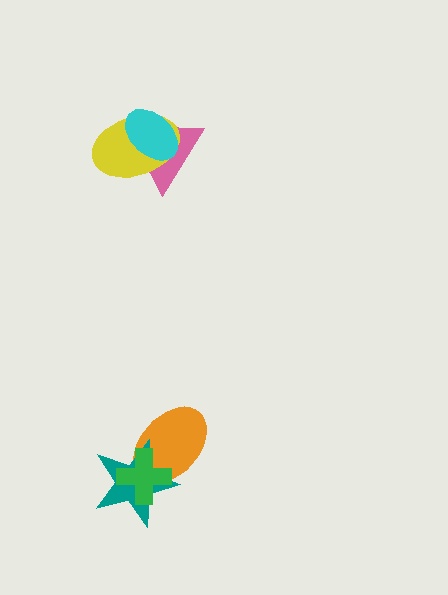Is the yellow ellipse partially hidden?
Yes, it is partially covered by another shape.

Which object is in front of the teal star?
The green cross is in front of the teal star.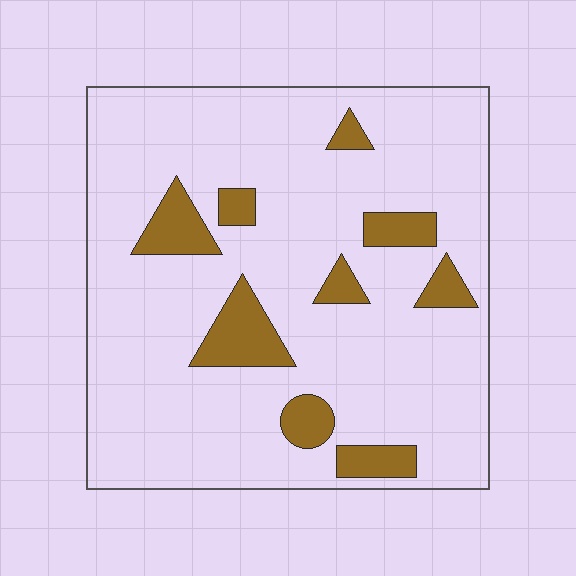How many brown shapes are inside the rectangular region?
9.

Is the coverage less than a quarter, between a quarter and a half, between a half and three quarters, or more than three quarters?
Less than a quarter.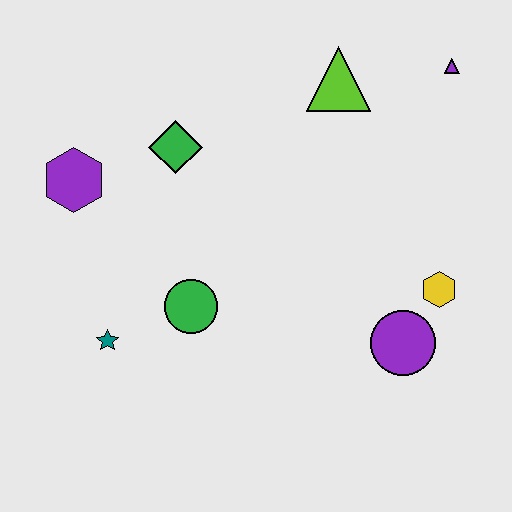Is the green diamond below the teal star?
No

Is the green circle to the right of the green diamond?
Yes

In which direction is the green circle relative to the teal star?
The green circle is to the right of the teal star.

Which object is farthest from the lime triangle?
The teal star is farthest from the lime triangle.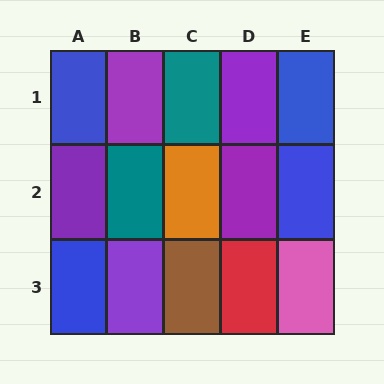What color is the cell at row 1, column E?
Blue.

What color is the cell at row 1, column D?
Purple.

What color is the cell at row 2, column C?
Orange.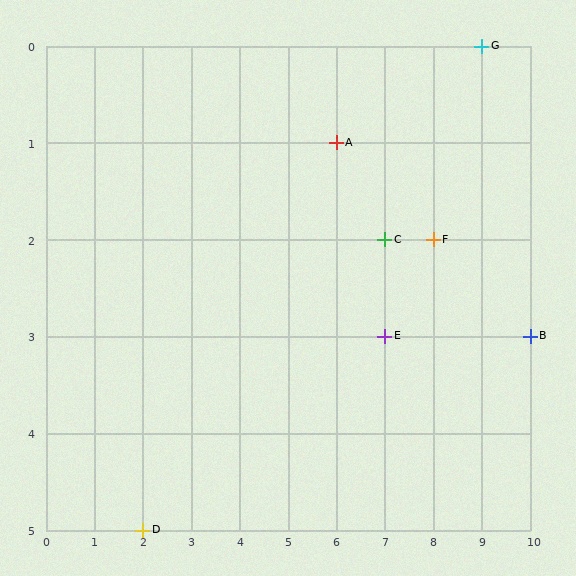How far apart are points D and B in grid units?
Points D and B are 8 columns and 2 rows apart (about 8.2 grid units diagonally).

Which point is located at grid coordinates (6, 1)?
Point A is at (6, 1).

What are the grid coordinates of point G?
Point G is at grid coordinates (9, 0).